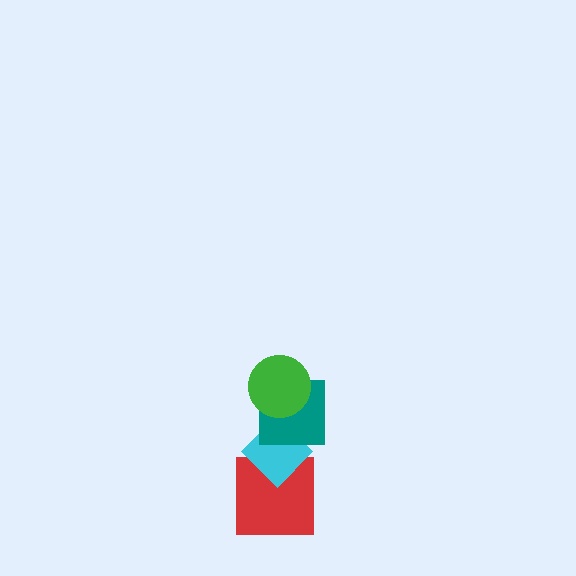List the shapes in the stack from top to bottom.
From top to bottom: the green circle, the teal square, the cyan diamond, the red square.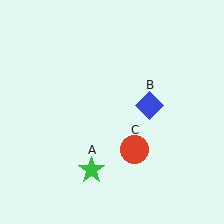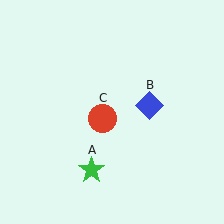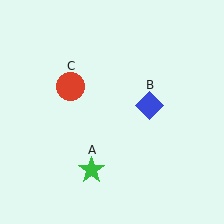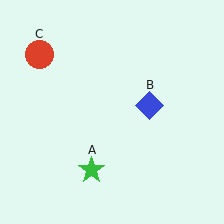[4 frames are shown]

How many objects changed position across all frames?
1 object changed position: red circle (object C).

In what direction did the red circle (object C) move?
The red circle (object C) moved up and to the left.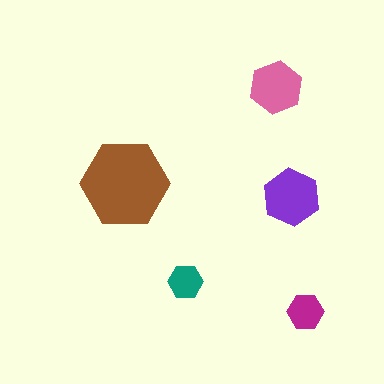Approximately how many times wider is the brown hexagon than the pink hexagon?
About 1.5 times wider.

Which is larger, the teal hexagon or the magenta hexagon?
The magenta one.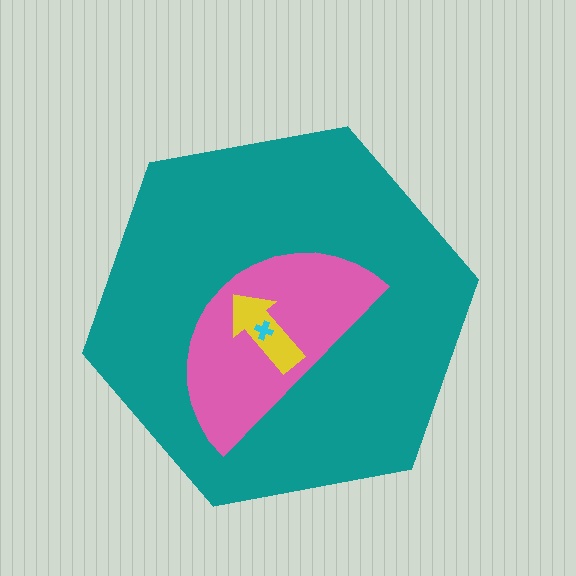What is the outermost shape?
The teal hexagon.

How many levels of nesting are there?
4.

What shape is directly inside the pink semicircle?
The yellow arrow.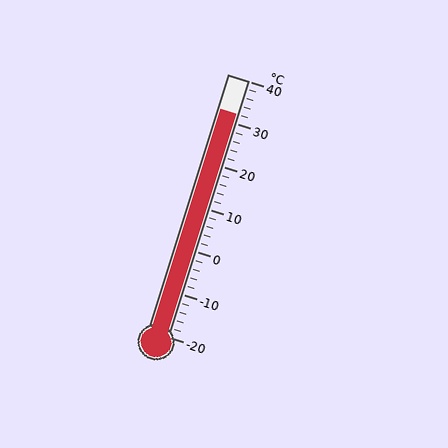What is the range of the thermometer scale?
The thermometer scale ranges from -20°C to 40°C.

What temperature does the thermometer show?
The thermometer shows approximately 32°C.